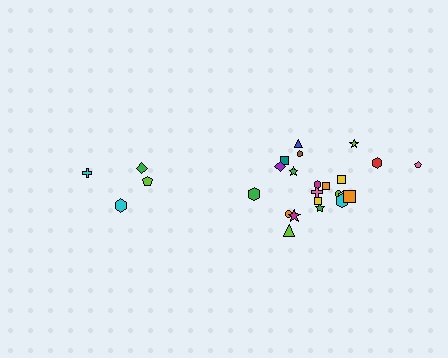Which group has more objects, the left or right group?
The right group.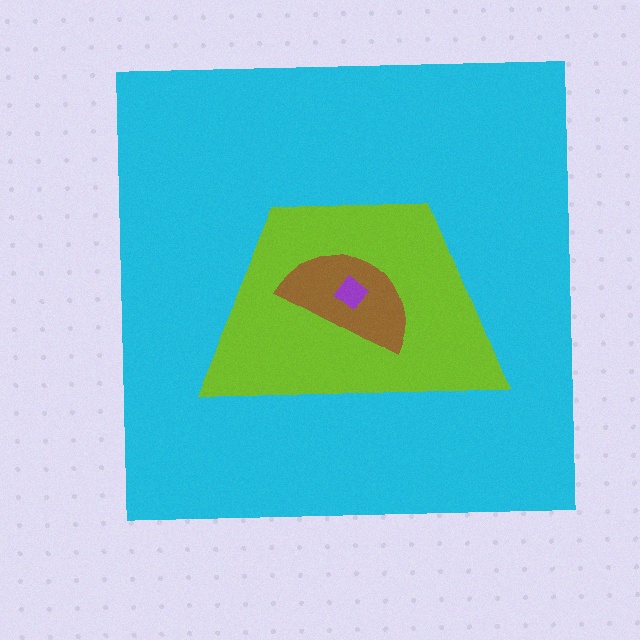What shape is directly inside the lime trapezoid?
The brown semicircle.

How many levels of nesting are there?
4.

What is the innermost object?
The purple diamond.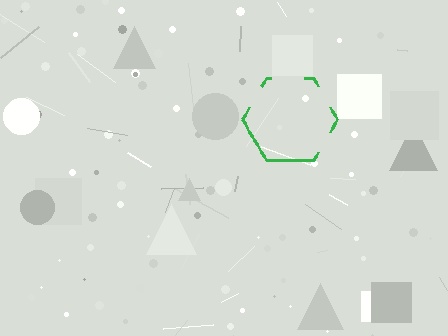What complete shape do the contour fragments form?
The contour fragments form a hexagon.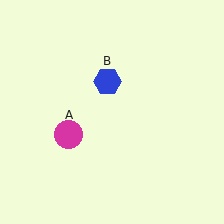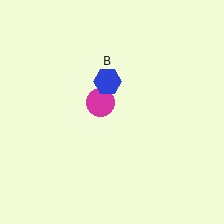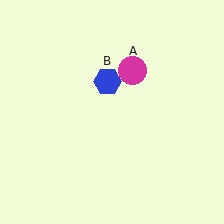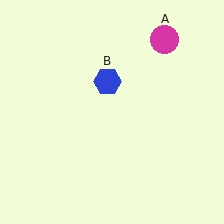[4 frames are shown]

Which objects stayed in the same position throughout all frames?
Blue hexagon (object B) remained stationary.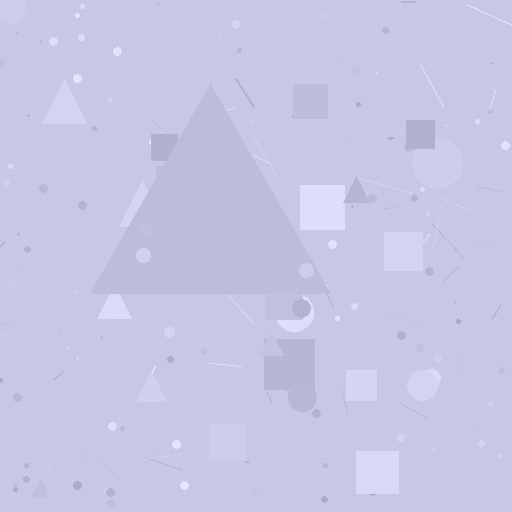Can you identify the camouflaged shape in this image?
The camouflaged shape is a triangle.